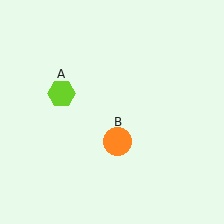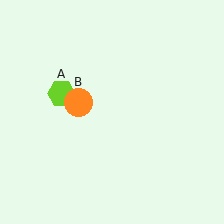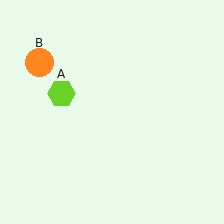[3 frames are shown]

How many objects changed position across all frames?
1 object changed position: orange circle (object B).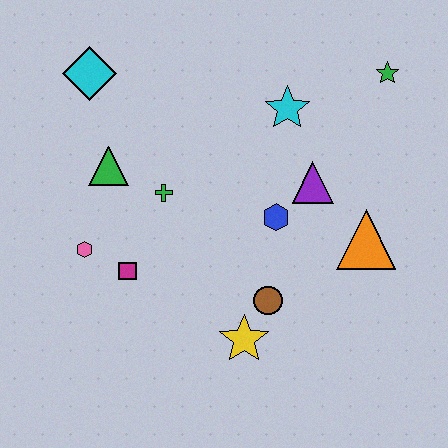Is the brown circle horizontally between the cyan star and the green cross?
Yes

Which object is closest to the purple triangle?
The blue hexagon is closest to the purple triangle.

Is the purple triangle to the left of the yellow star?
No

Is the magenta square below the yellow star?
No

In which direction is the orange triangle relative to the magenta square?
The orange triangle is to the right of the magenta square.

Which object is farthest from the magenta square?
The green star is farthest from the magenta square.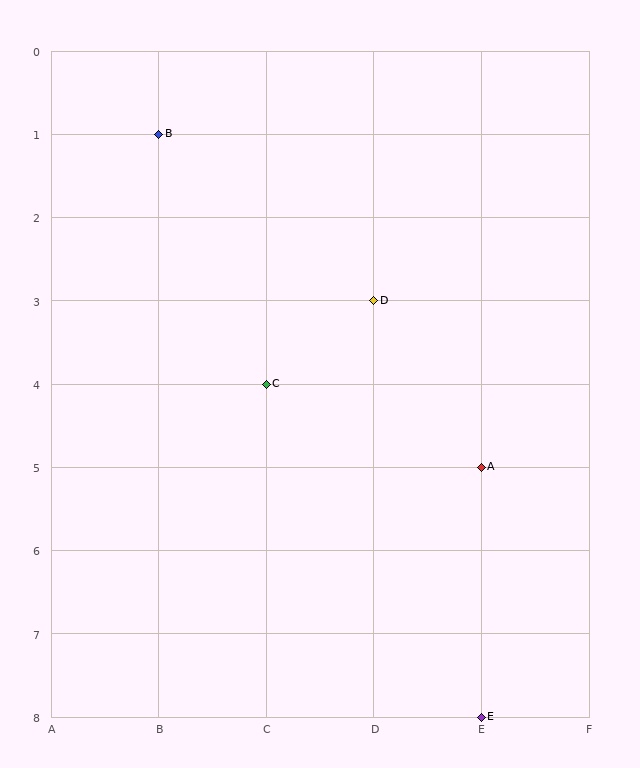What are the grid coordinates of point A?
Point A is at grid coordinates (E, 5).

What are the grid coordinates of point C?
Point C is at grid coordinates (C, 4).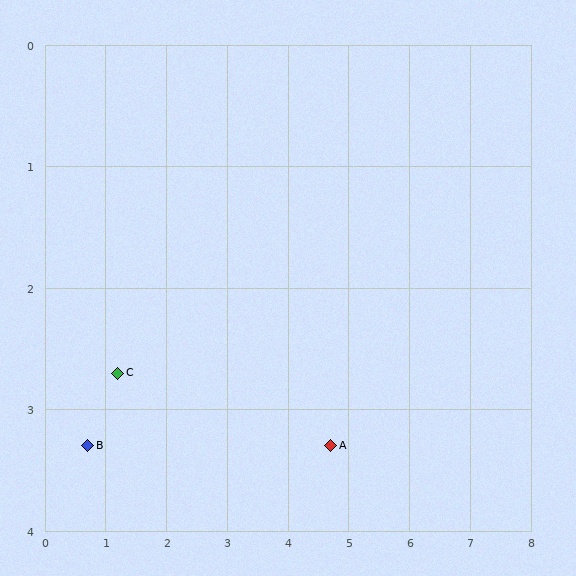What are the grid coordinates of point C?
Point C is at approximately (1.2, 2.7).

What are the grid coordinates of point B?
Point B is at approximately (0.7, 3.3).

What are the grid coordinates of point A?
Point A is at approximately (4.7, 3.3).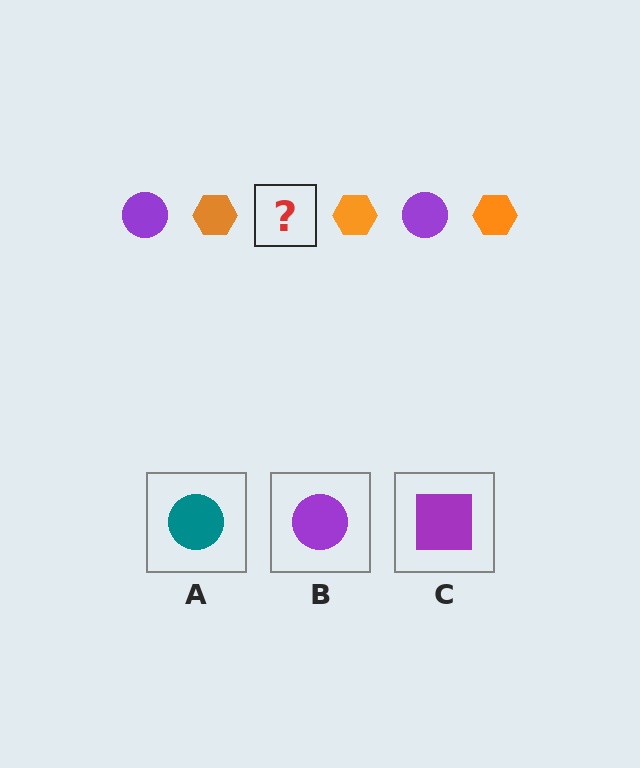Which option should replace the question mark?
Option B.